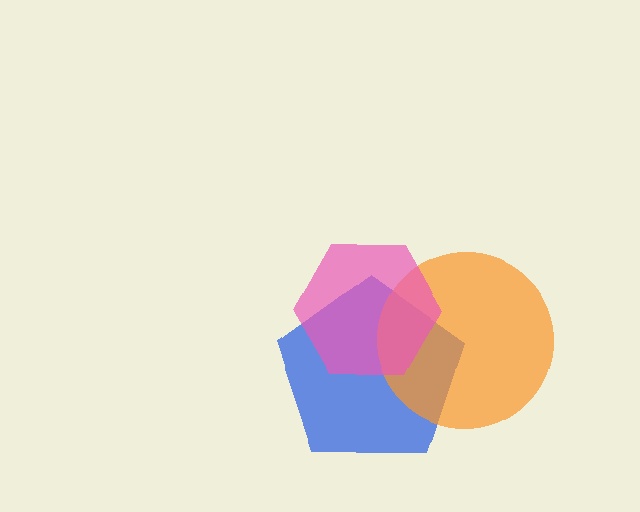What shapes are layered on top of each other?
The layered shapes are: a blue pentagon, an orange circle, a pink hexagon.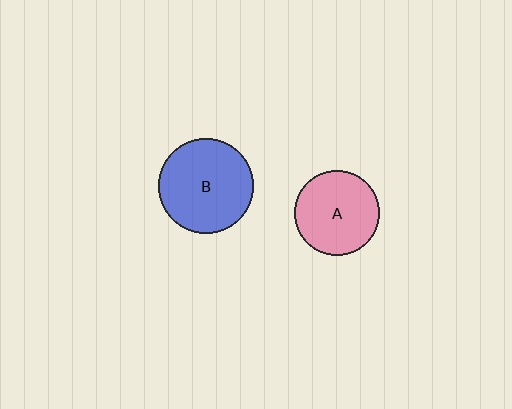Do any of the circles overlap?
No, none of the circles overlap.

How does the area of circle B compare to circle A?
Approximately 1.2 times.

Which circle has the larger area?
Circle B (blue).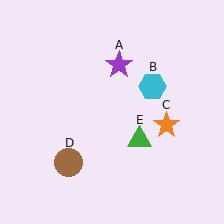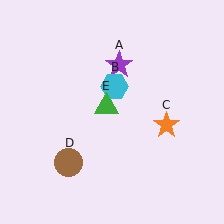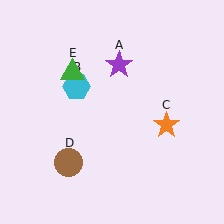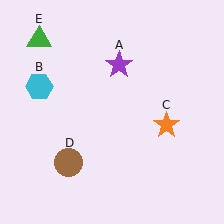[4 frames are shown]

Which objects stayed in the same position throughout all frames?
Purple star (object A) and orange star (object C) and brown circle (object D) remained stationary.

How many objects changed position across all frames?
2 objects changed position: cyan hexagon (object B), green triangle (object E).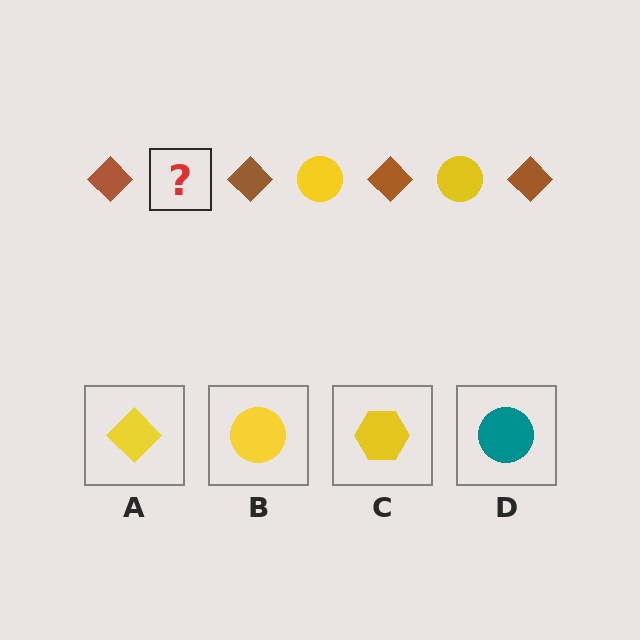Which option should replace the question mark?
Option B.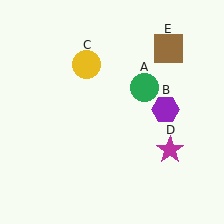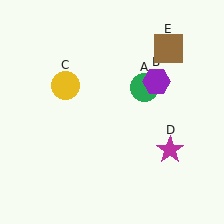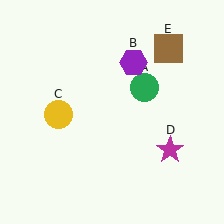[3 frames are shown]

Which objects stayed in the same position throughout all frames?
Green circle (object A) and magenta star (object D) and brown square (object E) remained stationary.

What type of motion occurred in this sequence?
The purple hexagon (object B), yellow circle (object C) rotated counterclockwise around the center of the scene.